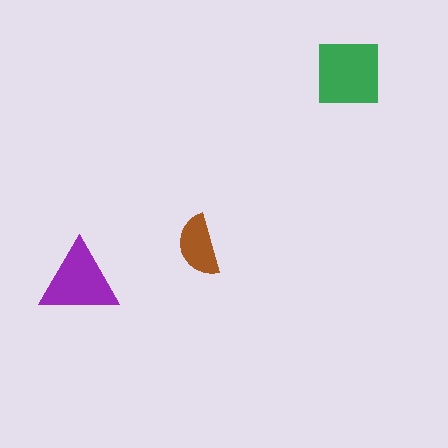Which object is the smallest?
The brown semicircle.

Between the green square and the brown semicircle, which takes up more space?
The green square.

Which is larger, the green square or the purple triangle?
The green square.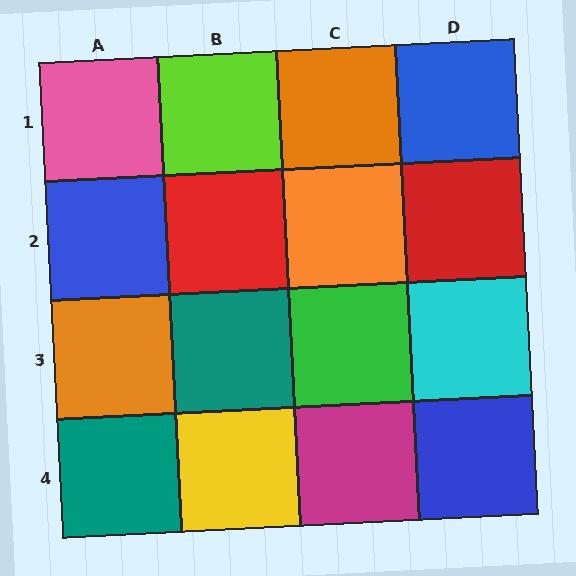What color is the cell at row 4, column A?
Teal.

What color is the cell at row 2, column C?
Orange.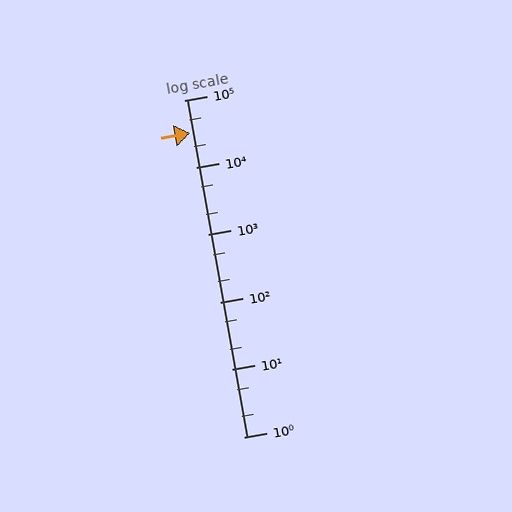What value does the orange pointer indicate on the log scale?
The pointer indicates approximately 32000.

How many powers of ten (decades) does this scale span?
The scale spans 5 decades, from 1 to 100000.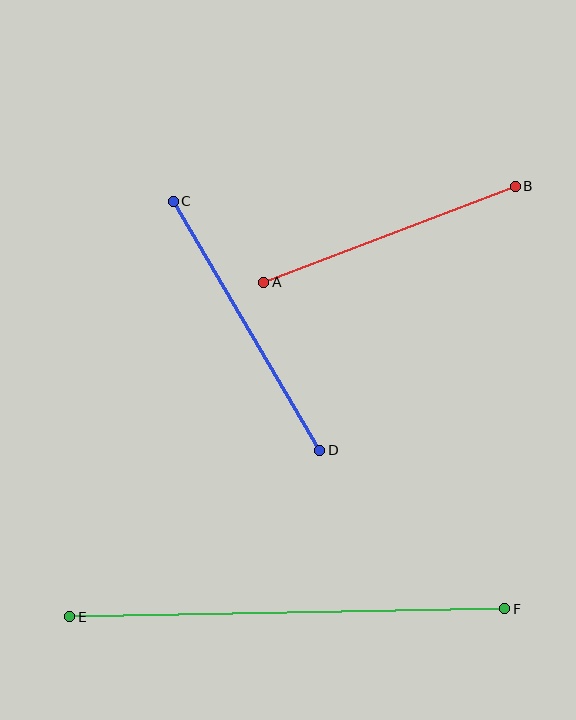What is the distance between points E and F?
The distance is approximately 435 pixels.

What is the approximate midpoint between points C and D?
The midpoint is at approximately (247, 326) pixels.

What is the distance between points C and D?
The distance is approximately 289 pixels.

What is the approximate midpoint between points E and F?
The midpoint is at approximately (287, 613) pixels.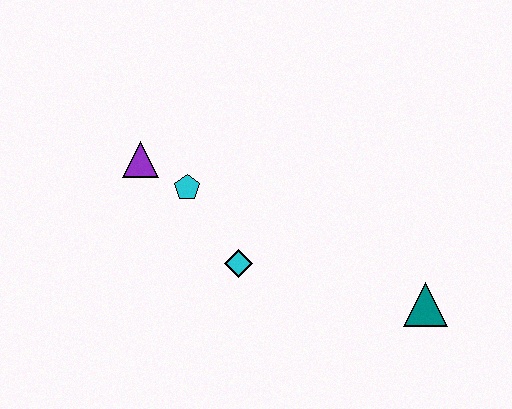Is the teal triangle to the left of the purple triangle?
No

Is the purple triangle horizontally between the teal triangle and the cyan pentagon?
No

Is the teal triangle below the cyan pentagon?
Yes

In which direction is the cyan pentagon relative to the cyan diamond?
The cyan pentagon is above the cyan diamond.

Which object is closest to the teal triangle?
The cyan diamond is closest to the teal triangle.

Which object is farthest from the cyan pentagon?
The teal triangle is farthest from the cyan pentagon.